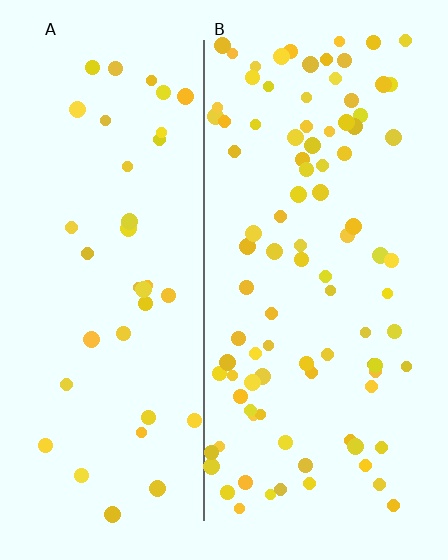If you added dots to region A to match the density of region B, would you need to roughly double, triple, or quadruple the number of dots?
Approximately double.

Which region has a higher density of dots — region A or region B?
B (the right).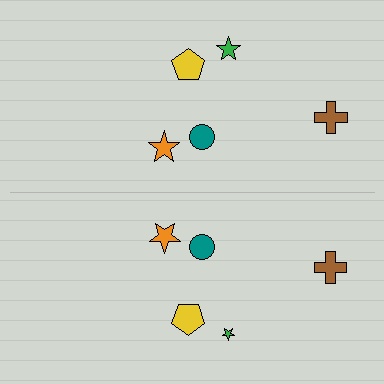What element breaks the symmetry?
The green star on the bottom side has a different size than its mirror counterpart.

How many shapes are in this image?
There are 10 shapes in this image.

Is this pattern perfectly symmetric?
No, the pattern is not perfectly symmetric. The green star on the bottom side has a different size than its mirror counterpart.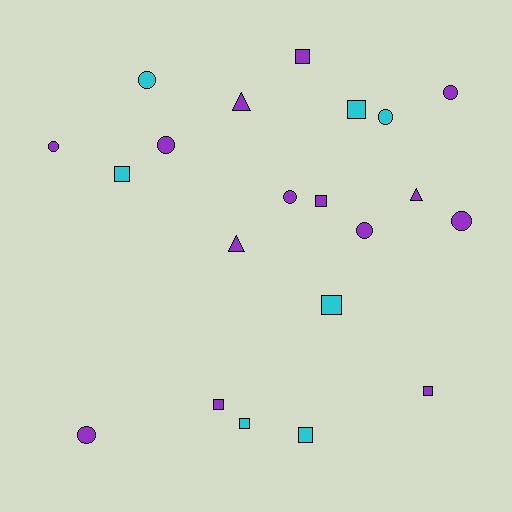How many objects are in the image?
There are 21 objects.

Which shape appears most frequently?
Square, with 9 objects.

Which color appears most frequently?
Purple, with 14 objects.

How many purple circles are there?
There are 7 purple circles.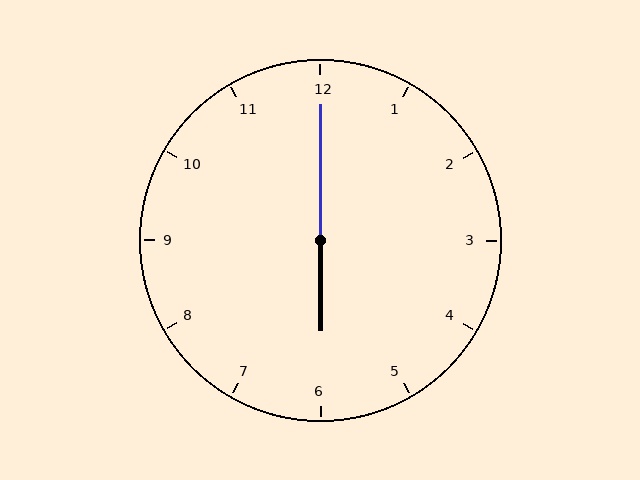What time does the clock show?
6:00.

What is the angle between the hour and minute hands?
Approximately 180 degrees.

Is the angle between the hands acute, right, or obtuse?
It is obtuse.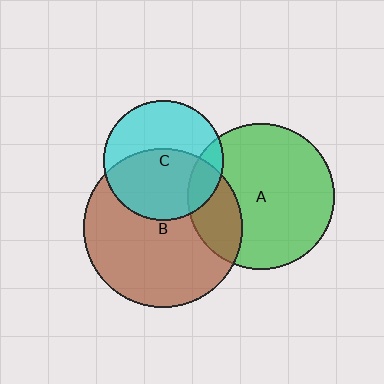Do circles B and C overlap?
Yes.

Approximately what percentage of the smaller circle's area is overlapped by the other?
Approximately 55%.